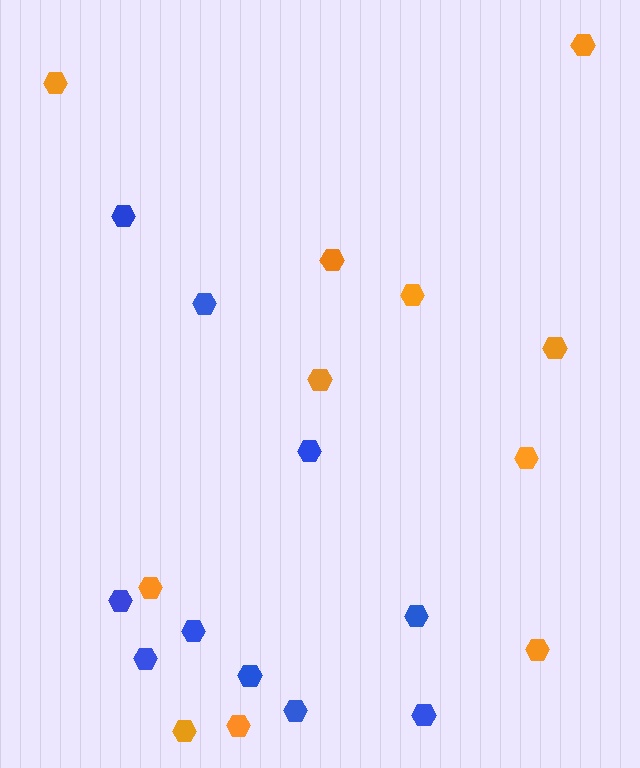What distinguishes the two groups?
There are 2 groups: one group of orange hexagons (11) and one group of blue hexagons (10).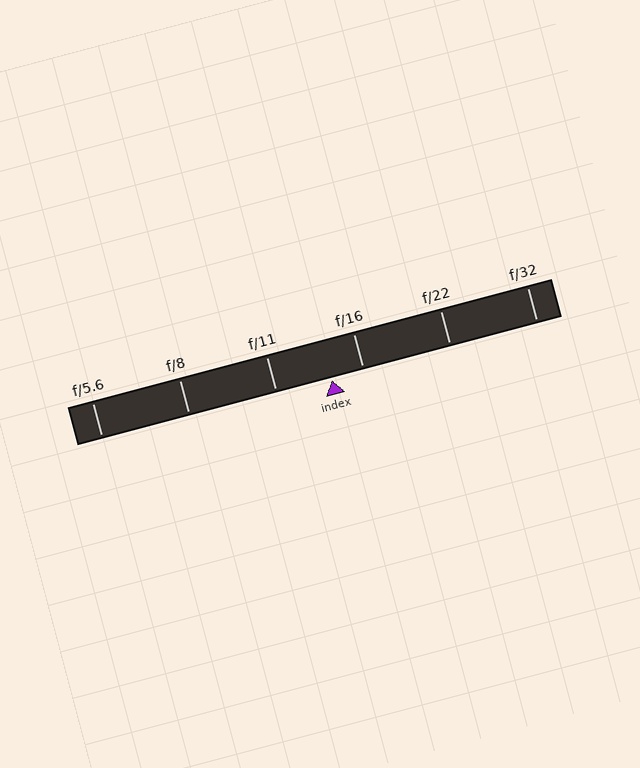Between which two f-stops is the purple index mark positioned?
The index mark is between f/11 and f/16.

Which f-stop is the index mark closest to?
The index mark is closest to f/16.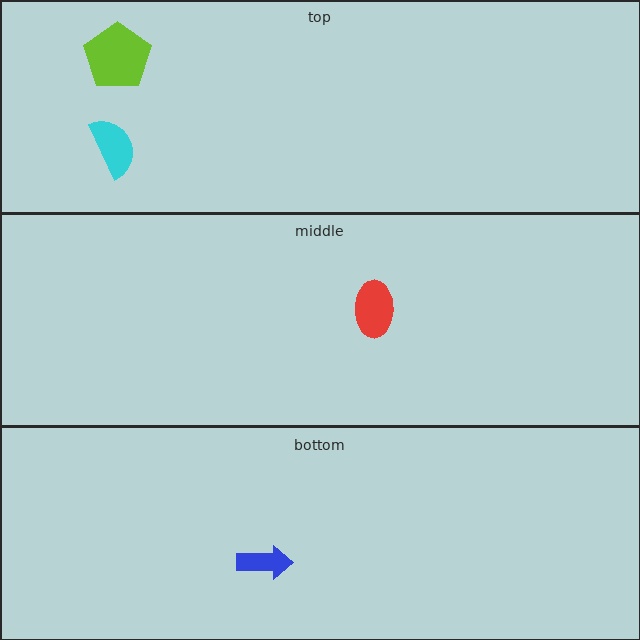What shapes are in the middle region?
The red ellipse.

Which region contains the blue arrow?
The bottom region.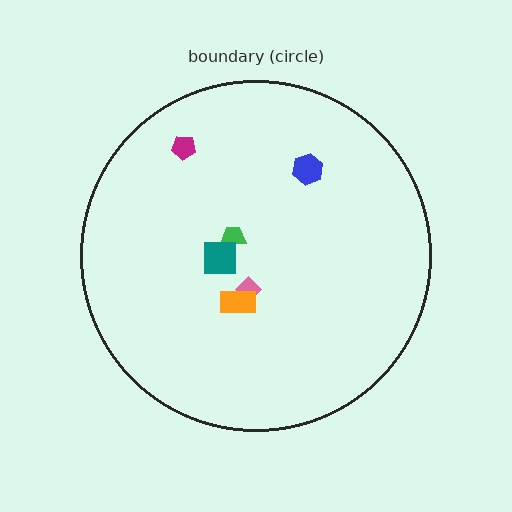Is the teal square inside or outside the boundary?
Inside.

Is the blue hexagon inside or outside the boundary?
Inside.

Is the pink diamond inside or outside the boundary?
Inside.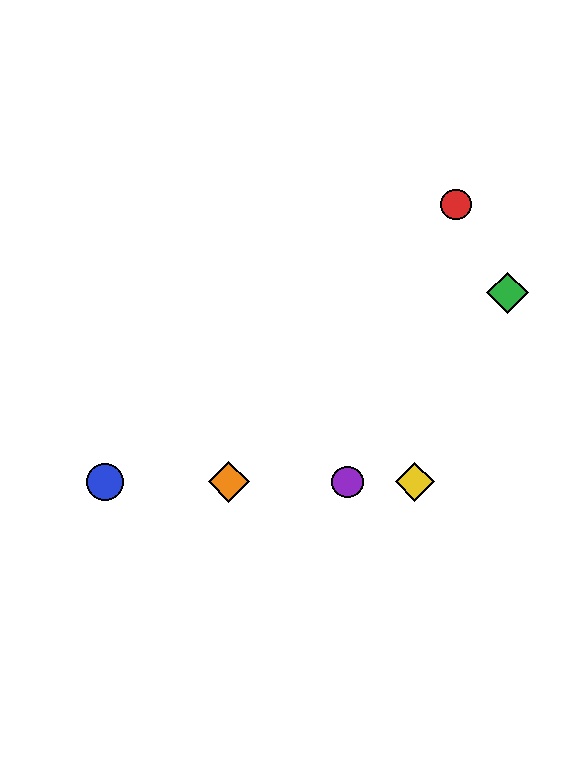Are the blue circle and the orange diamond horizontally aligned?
Yes, both are at y≈482.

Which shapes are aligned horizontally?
The blue circle, the yellow diamond, the purple circle, the orange diamond are aligned horizontally.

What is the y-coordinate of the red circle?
The red circle is at y≈205.